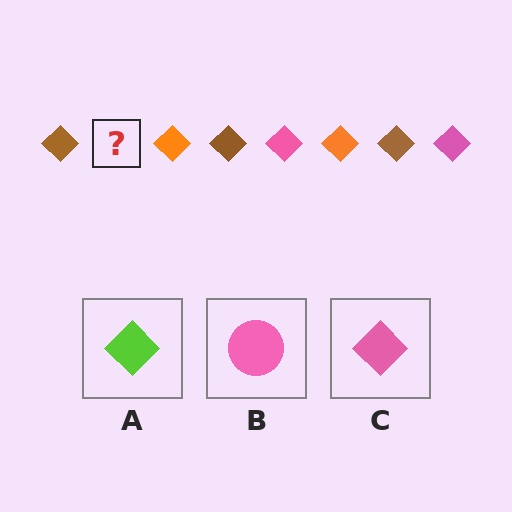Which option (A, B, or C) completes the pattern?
C.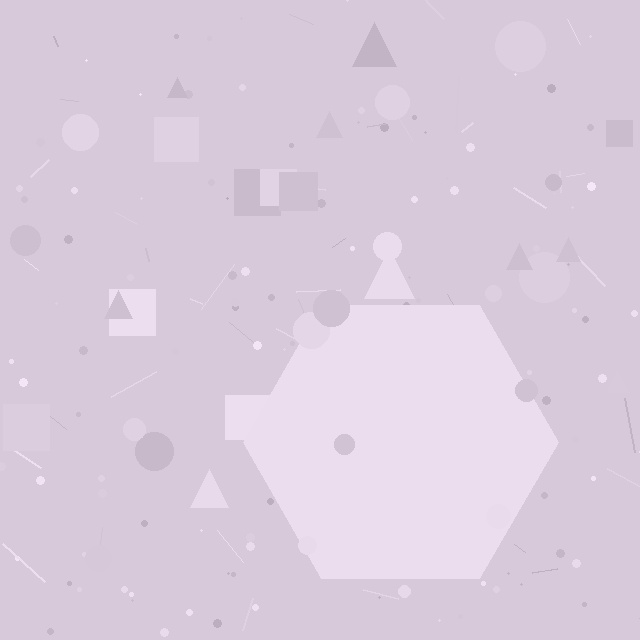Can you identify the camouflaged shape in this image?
The camouflaged shape is a hexagon.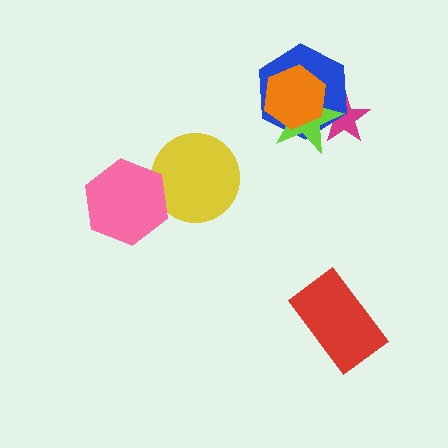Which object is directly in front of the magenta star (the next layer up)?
The blue hexagon is directly in front of the magenta star.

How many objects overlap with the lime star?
3 objects overlap with the lime star.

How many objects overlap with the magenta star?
3 objects overlap with the magenta star.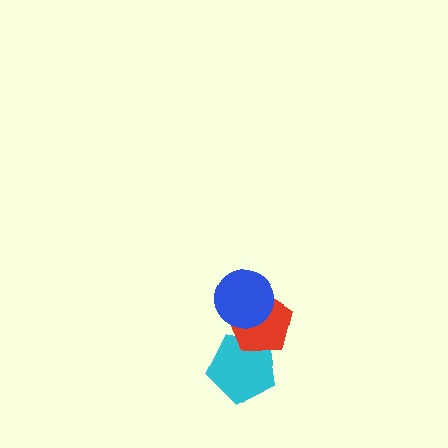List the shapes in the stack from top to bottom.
From top to bottom: the blue circle, the red pentagon, the cyan pentagon.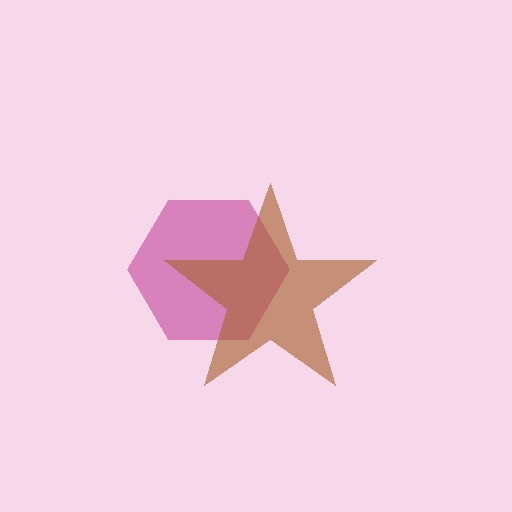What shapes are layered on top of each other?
The layered shapes are: a magenta hexagon, a brown star.